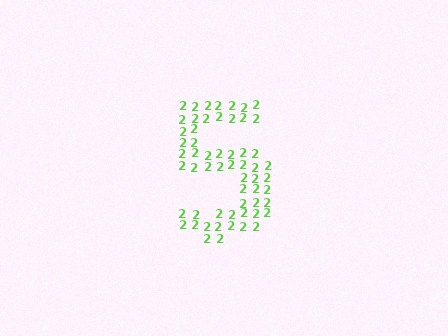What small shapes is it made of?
It is made of small digit 2's.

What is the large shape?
The large shape is the digit 5.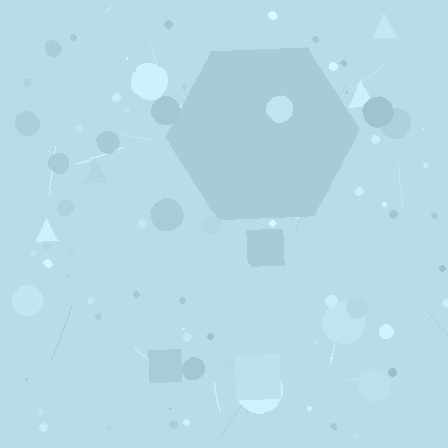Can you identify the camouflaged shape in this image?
The camouflaged shape is a hexagon.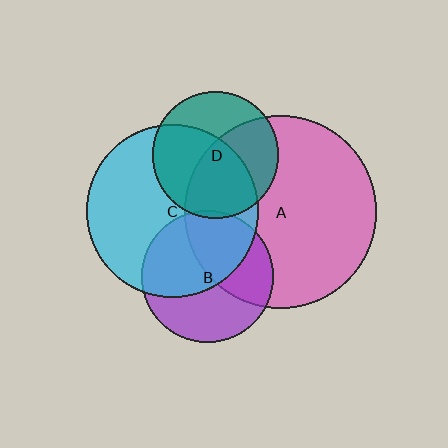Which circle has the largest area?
Circle A (pink).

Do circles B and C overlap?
Yes.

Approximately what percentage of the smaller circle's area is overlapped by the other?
Approximately 50%.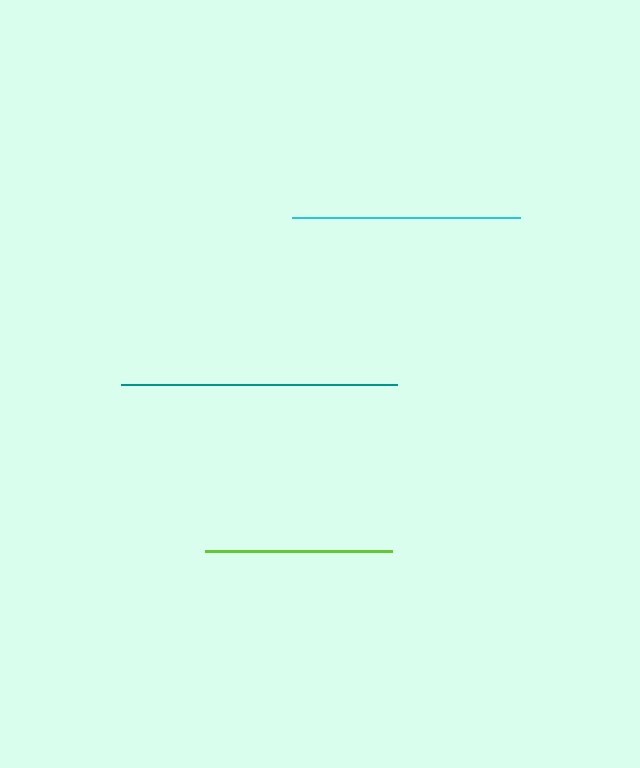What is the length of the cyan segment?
The cyan segment is approximately 227 pixels long.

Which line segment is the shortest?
The lime line is the shortest at approximately 187 pixels.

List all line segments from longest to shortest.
From longest to shortest: teal, cyan, lime.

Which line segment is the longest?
The teal line is the longest at approximately 277 pixels.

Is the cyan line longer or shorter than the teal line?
The teal line is longer than the cyan line.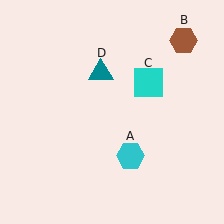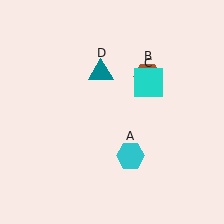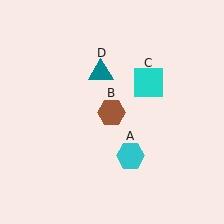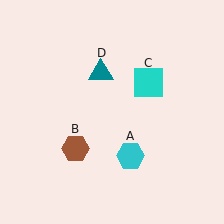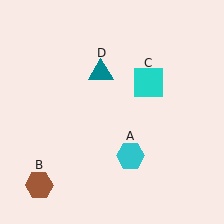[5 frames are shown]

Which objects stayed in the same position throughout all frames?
Cyan hexagon (object A) and cyan square (object C) and teal triangle (object D) remained stationary.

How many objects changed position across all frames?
1 object changed position: brown hexagon (object B).